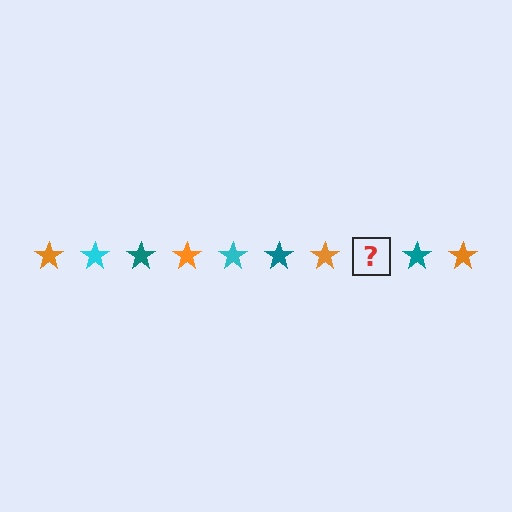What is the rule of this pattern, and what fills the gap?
The rule is that the pattern cycles through orange, cyan, teal stars. The gap should be filled with a cyan star.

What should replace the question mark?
The question mark should be replaced with a cyan star.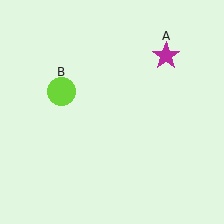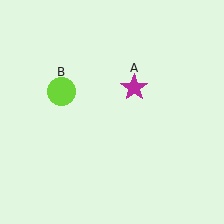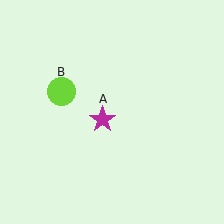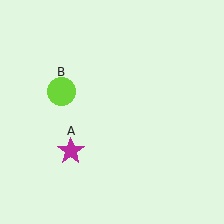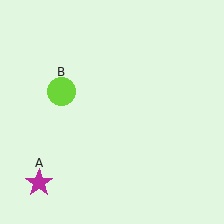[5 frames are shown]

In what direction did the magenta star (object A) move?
The magenta star (object A) moved down and to the left.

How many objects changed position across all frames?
1 object changed position: magenta star (object A).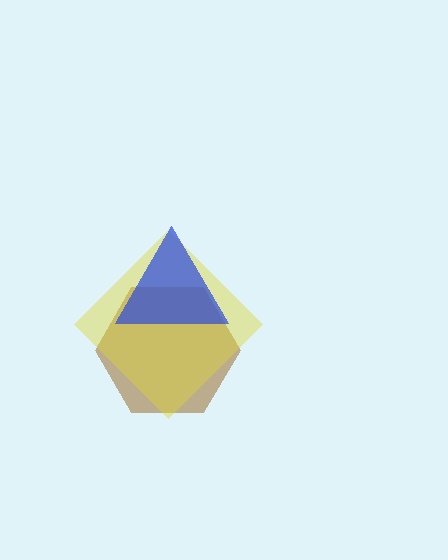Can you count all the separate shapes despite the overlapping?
Yes, there are 3 separate shapes.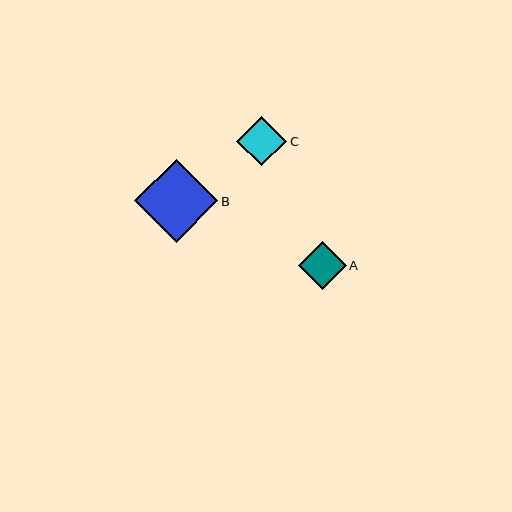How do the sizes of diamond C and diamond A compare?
Diamond C and diamond A are approximately the same size.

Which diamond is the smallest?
Diamond A is the smallest with a size of approximately 48 pixels.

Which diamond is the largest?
Diamond B is the largest with a size of approximately 83 pixels.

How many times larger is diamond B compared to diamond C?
Diamond B is approximately 1.7 times the size of diamond C.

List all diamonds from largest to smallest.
From largest to smallest: B, C, A.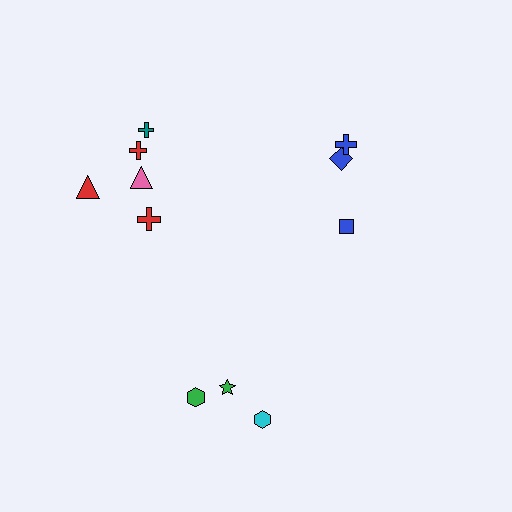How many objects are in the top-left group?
There are 5 objects.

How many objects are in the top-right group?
There are 3 objects.